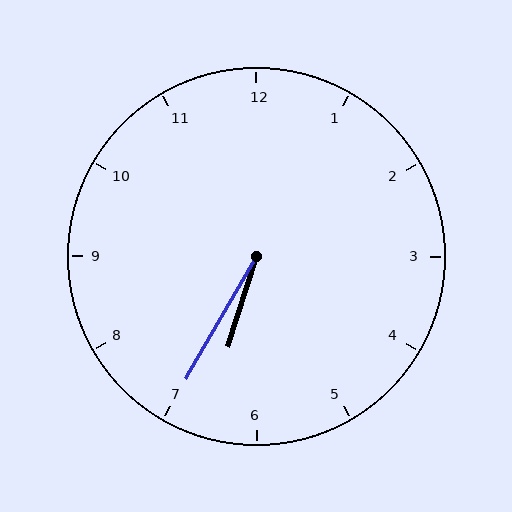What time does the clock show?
6:35.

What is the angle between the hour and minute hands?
Approximately 12 degrees.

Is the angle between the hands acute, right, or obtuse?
It is acute.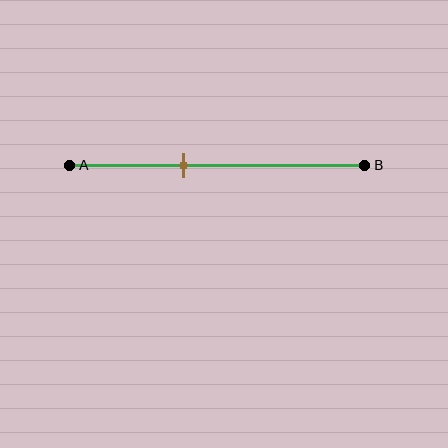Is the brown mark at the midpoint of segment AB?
No, the mark is at about 40% from A, not at the 50% midpoint.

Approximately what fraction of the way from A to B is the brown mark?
The brown mark is approximately 40% of the way from A to B.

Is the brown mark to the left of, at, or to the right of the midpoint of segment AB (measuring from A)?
The brown mark is to the left of the midpoint of segment AB.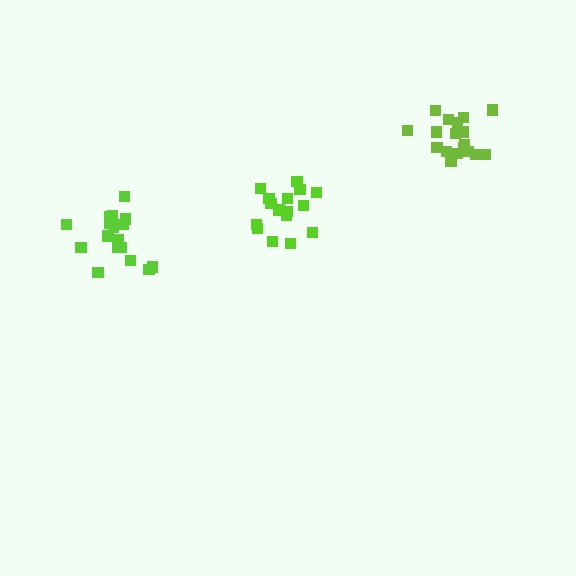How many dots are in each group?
Group 1: 19 dots, Group 2: 18 dots, Group 3: 16 dots (53 total).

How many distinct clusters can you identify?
There are 3 distinct clusters.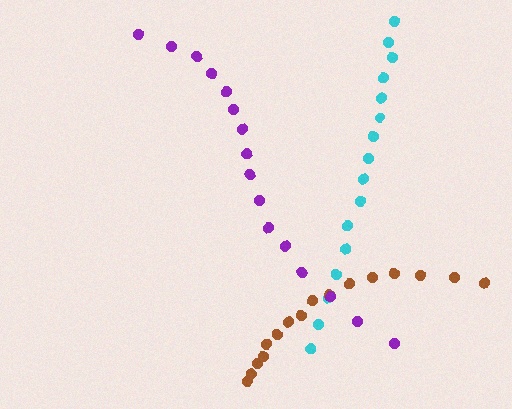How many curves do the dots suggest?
There are 3 distinct paths.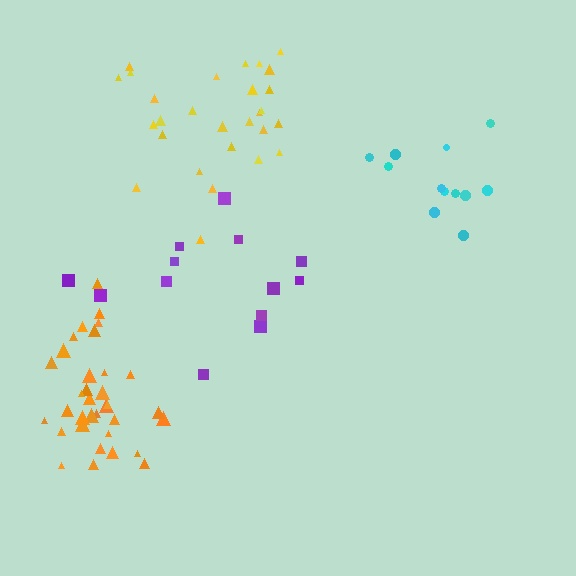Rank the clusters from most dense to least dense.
orange, yellow, cyan, purple.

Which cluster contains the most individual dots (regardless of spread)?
Orange (34).